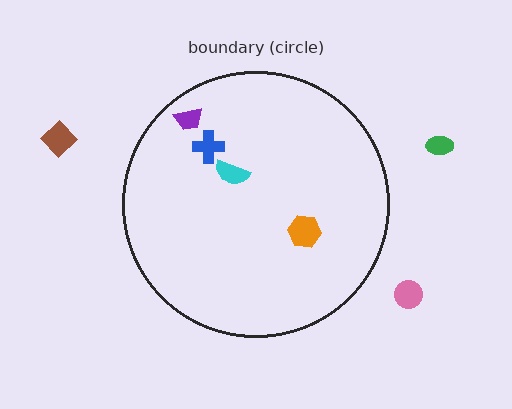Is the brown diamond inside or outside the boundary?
Outside.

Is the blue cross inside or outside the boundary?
Inside.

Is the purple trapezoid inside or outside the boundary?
Inside.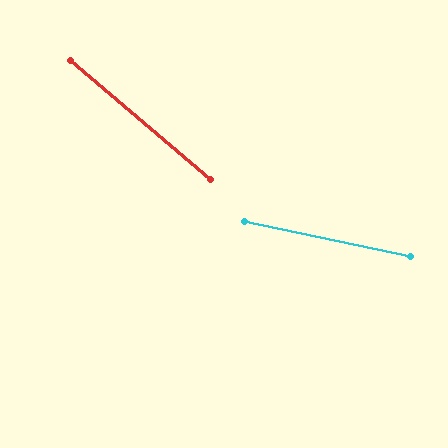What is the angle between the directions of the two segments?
Approximately 29 degrees.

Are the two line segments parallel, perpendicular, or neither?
Neither parallel nor perpendicular — they differ by about 29°.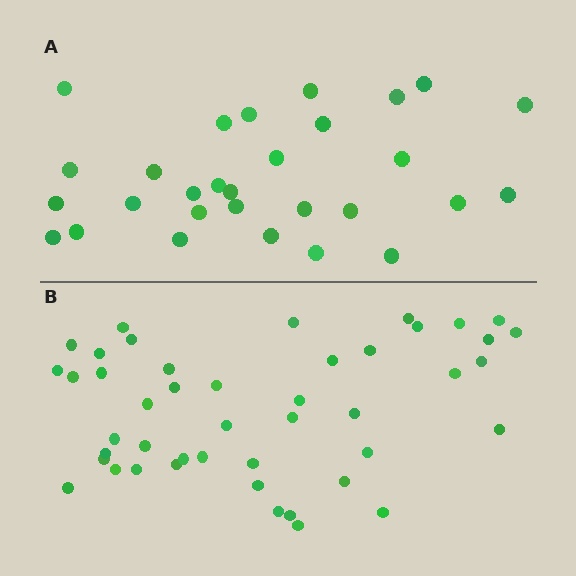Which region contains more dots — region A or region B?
Region B (the bottom region) has more dots.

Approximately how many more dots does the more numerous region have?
Region B has approximately 15 more dots than region A.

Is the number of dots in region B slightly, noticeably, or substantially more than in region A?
Region B has substantially more. The ratio is roughly 1.6 to 1.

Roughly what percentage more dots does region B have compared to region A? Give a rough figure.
About 55% more.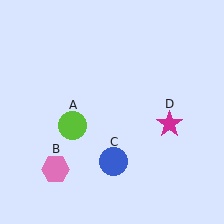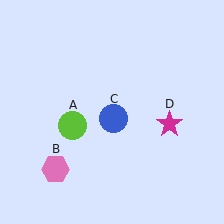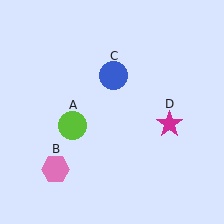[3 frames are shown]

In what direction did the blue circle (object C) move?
The blue circle (object C) moved up.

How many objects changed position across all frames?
1 object changed position: blue circle (object C).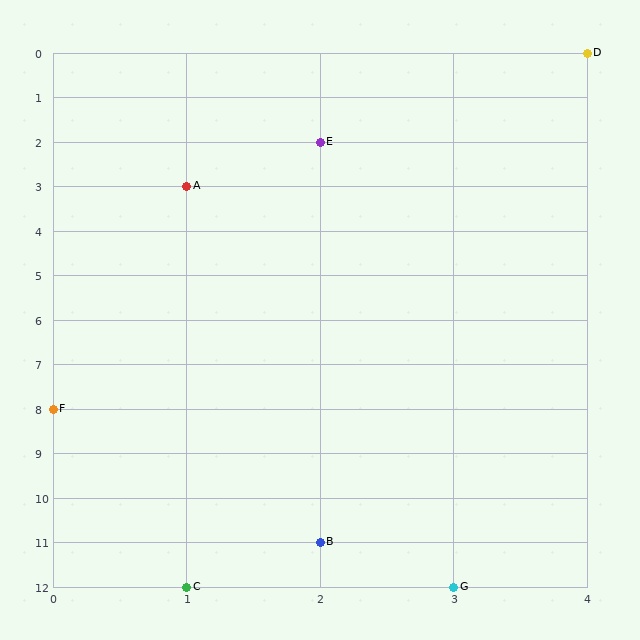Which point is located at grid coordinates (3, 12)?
Point G is at (3, 12).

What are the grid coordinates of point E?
Point E is at grid coordinates (2, 2).